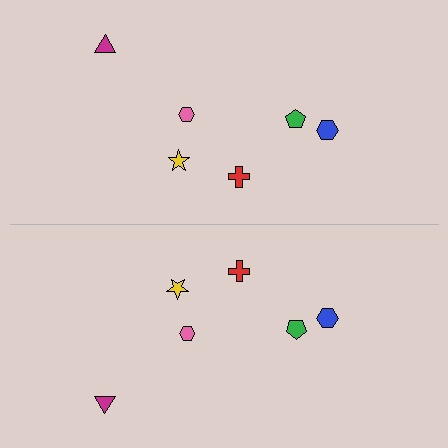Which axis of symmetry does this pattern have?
The pattern has a horizontal axis of symmetry running through the center of the image.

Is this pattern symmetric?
Yes, this pattern has bilateral (reflection) symmetry.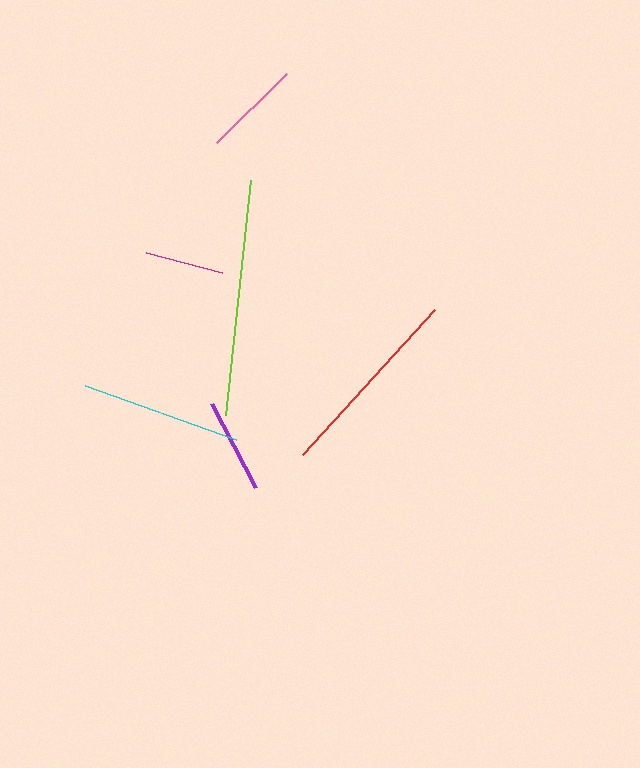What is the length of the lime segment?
The lime segment is approximately 236 pixels long.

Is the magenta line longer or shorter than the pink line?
The pink line is longer than the magenta line.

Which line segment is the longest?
The lime line is the longest at approximately 236 pixels.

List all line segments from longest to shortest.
From longest to shortest: lime, red, cyan, pink, purple, magenta.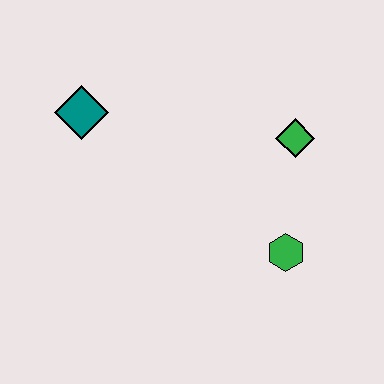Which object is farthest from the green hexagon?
The teal diamond is farthest from the green hexagon.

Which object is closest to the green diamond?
The green hexagon is closest to the green diamond.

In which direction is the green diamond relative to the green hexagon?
The green diamond is above the green hexagon.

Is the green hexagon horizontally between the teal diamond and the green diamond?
Yes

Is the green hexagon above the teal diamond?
No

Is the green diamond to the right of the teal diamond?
Yes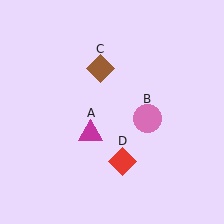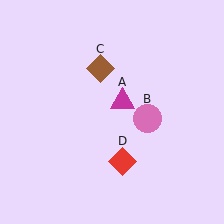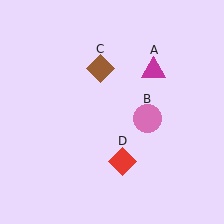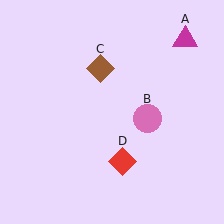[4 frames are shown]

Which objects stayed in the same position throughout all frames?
Pink circle (object B) and brown diamond (object C) and red diamond (object D) remained stationary.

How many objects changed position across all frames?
1 object changed position: magenta triangle (object A).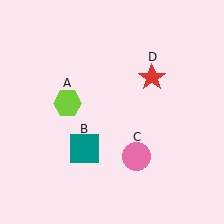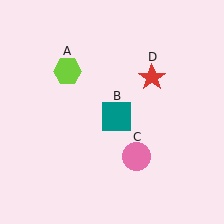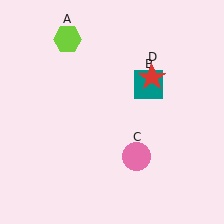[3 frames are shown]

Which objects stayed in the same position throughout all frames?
Pink circle (object C) and red star (object D) remained stationary.